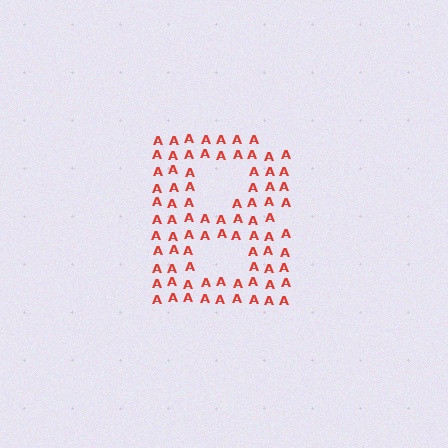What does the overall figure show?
The overall figure shows the letter B.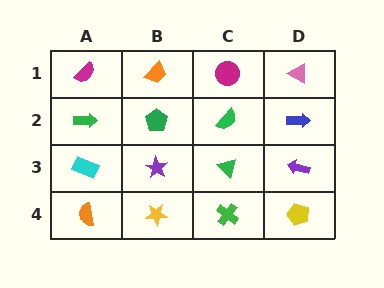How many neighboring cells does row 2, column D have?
3.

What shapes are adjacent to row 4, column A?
A cyan rectangle (row 3, column A), a yellow star (row 4, column B).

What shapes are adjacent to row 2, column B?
An orange trapezoid (row 1, column B), a purple star (row 3, column B), a green arrow (row 2, column A), a green semicircle (row 2, column C).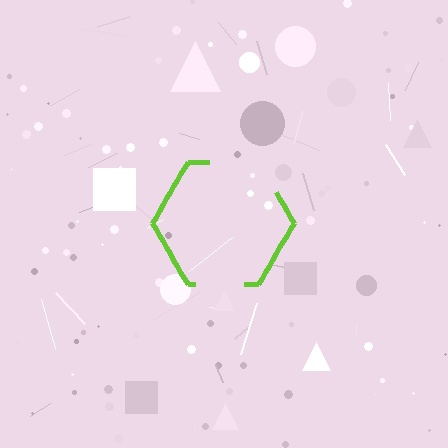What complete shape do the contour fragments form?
The contour fragments form a hexagon.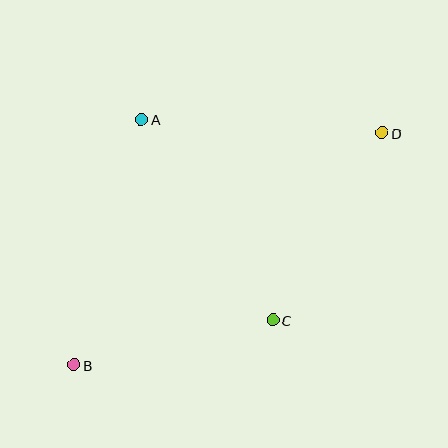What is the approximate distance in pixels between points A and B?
The distance between A and B is approximately 255 pixels.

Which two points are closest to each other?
Points B and C are closest to each other.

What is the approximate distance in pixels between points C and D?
The distance between C and D is approximately 217 pixels.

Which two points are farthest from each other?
Points B and D are farthest from each other.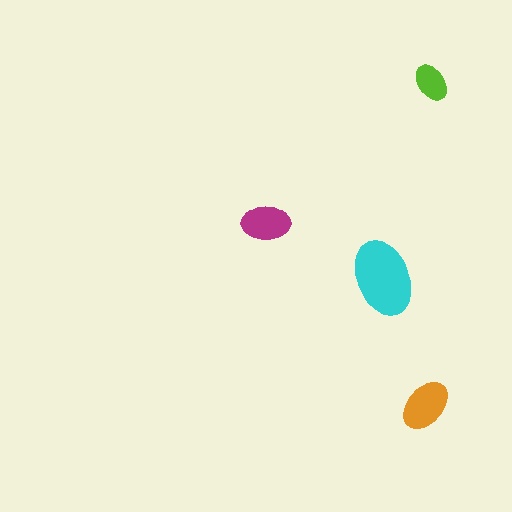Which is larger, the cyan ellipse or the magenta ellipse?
The cyan one.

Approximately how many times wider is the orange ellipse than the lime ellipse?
About 1.5 times wider.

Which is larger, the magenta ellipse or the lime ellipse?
The magenta one.